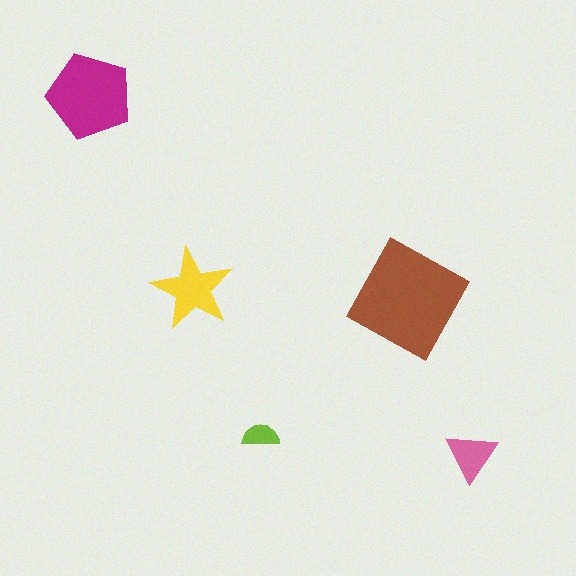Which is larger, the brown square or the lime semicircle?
The brown square.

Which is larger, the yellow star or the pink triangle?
The yellow star.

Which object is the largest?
The brown square.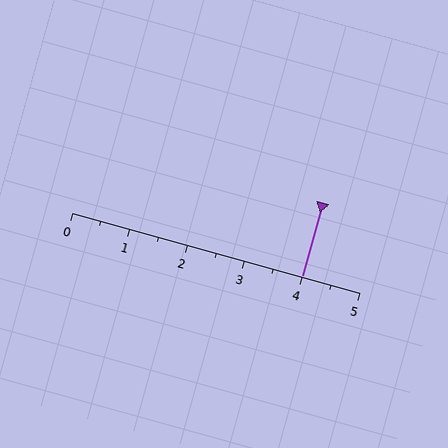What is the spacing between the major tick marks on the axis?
The major ticks are spaced 1 apart.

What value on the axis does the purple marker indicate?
The marker indicates approximately 4.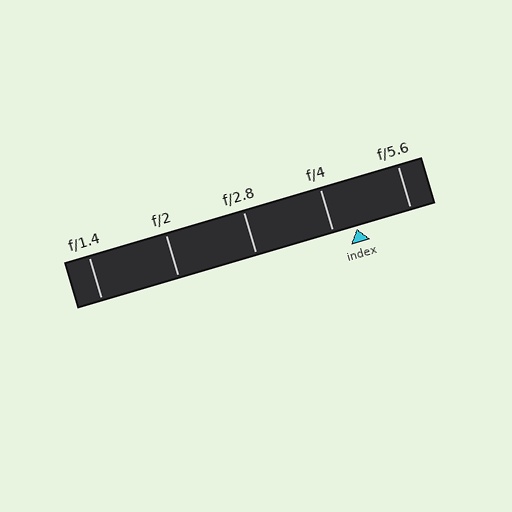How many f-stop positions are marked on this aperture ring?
There are 5 f-stop positions marked.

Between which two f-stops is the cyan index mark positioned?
The index mark is between f/4 and f/5.6.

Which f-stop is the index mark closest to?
The index mark is closest to f/4.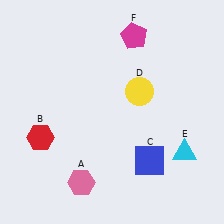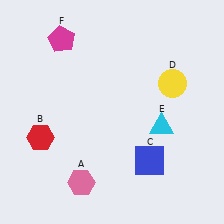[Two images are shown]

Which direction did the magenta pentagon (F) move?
The magenta pentagon (F) moved left.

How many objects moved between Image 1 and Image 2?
3 objects moved between the two images.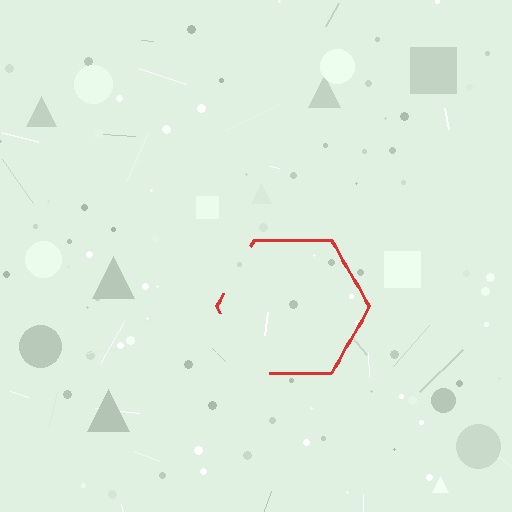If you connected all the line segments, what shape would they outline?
They would outline a hexagon.